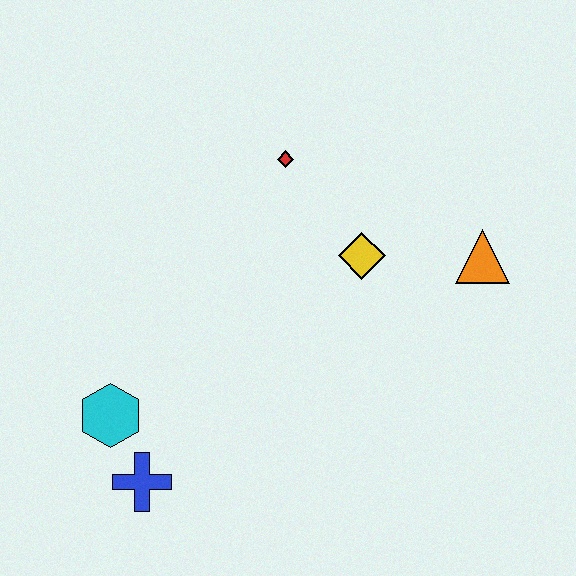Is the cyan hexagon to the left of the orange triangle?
Yes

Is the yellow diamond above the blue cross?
Yes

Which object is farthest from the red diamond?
The blue cross is farthest from the red diamond.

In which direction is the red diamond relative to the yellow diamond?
The red diamond is above the yellow diamond.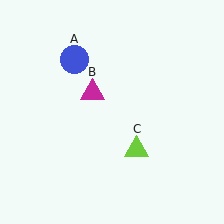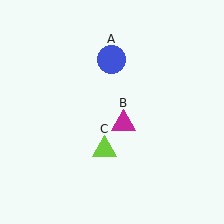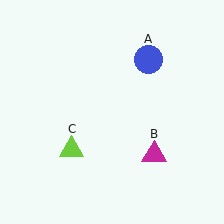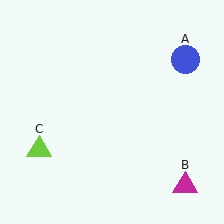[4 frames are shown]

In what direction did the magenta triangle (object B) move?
The magenta triangle (object B) moved down and to the right.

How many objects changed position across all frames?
3 objects changed position: blue circle (object A), magenta triangle (object B), lime triangle (object C).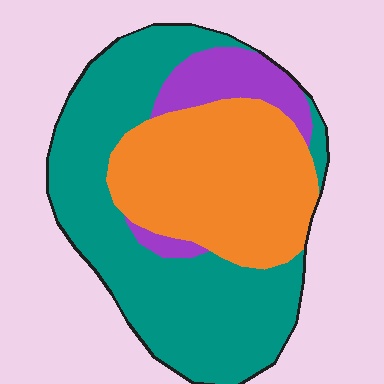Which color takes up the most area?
Teal, at roughly 50%.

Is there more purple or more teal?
Teal.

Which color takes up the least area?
Purple, at roughly 10%.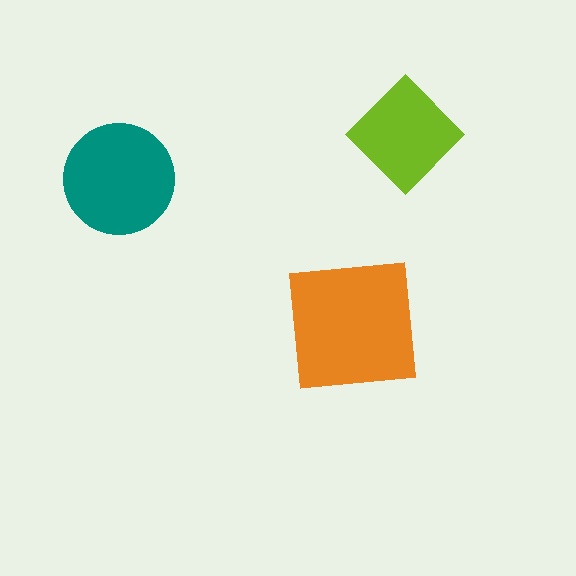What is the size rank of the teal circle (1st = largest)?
2nd.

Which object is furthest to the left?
The teal circle is leftmost.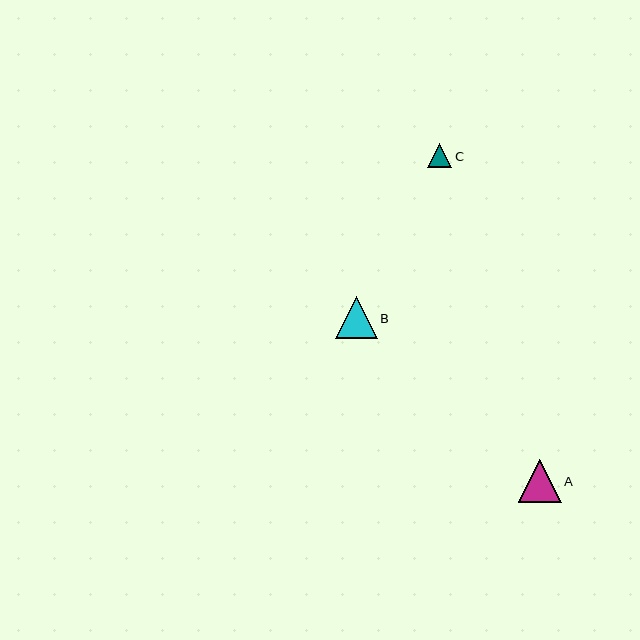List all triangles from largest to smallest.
From largest to smallest: A, B, C.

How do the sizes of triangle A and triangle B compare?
Triangle A and triangle B are approximately the same size.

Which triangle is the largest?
Triangle A is the largest with a size of approximately 43 pixels.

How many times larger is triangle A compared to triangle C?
Triangle A is approximately 1.8 times the size of triangle C.